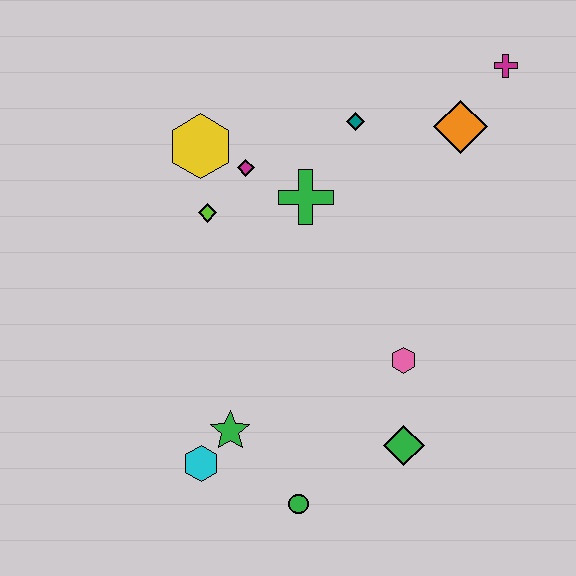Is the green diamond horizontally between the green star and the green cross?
No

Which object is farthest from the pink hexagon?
The magenta cross is farthest from the pink hexagon.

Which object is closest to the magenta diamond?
The yellow hexagon is closest to the magenta diamond.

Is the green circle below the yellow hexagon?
Yes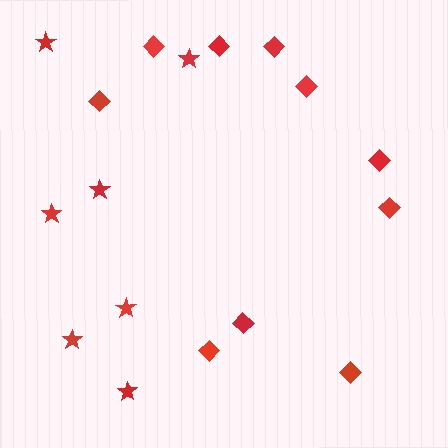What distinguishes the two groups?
There are 2 groups: one group of stars (7) and one group of diamonds (10).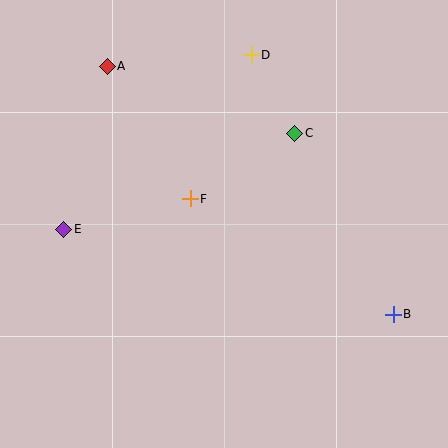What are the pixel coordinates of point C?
Point C is at (295, 133).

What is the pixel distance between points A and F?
The distance between A and F is 156 pixels.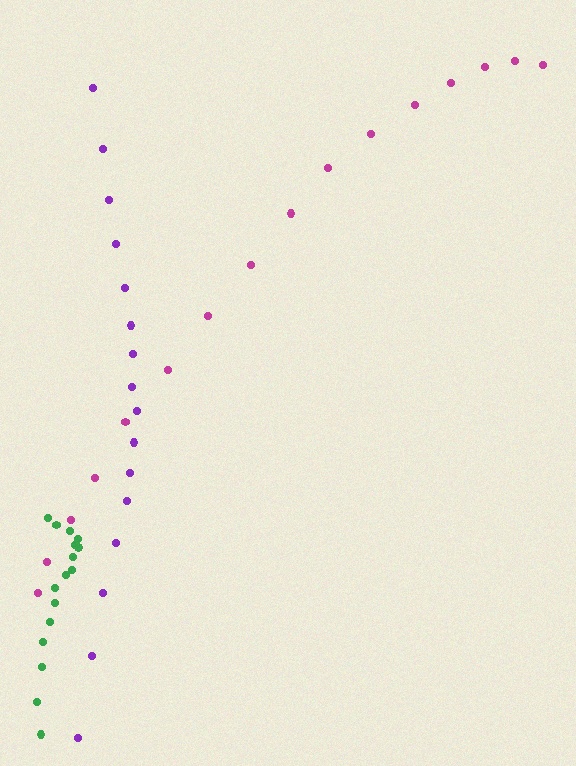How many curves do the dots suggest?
There are 3 distinct paths.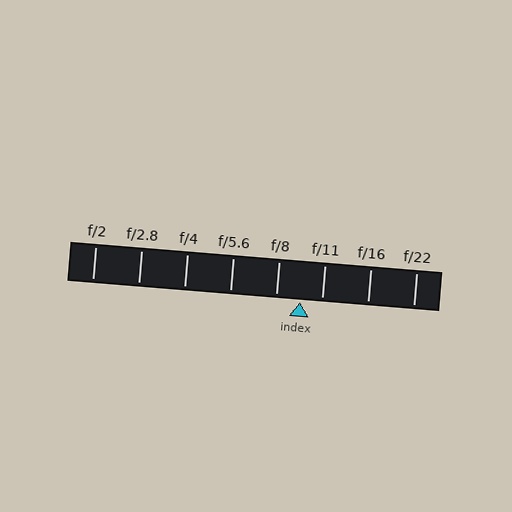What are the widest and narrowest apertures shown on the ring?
The widest aperture shown is f/2 and the narrowest is f/22.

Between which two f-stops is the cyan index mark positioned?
The index mark is between f/8 and f/11.